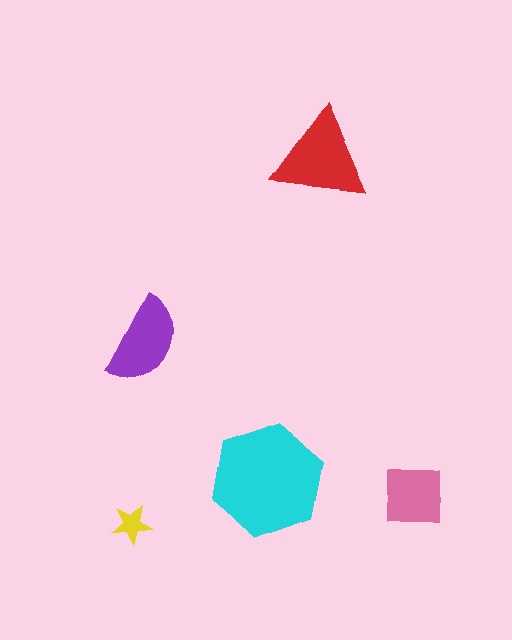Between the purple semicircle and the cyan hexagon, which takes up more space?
The cyan hexagon.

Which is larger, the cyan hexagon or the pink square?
The cyan hexagon.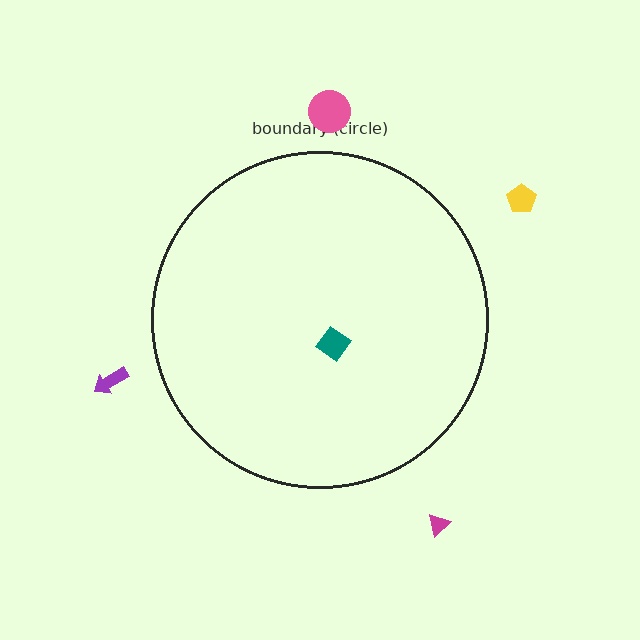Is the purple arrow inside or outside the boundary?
Outside.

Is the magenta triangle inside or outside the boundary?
Outside.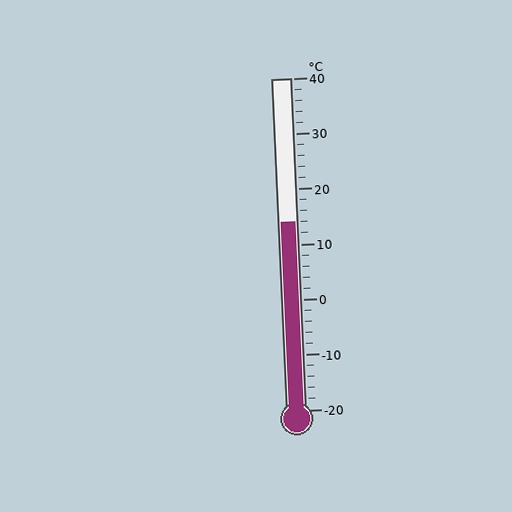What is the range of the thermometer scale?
The thermometer scale ranges from -20°C to 40°C.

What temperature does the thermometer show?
The thermometer shows approximately 14°C.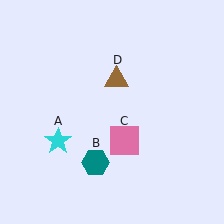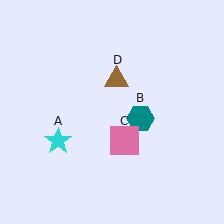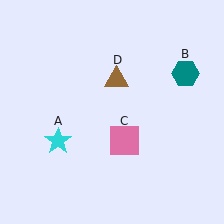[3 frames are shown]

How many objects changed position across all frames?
1 object changed position: teal hexagon (object B).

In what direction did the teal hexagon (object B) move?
The teal hexagon (object B) moved up and to the right.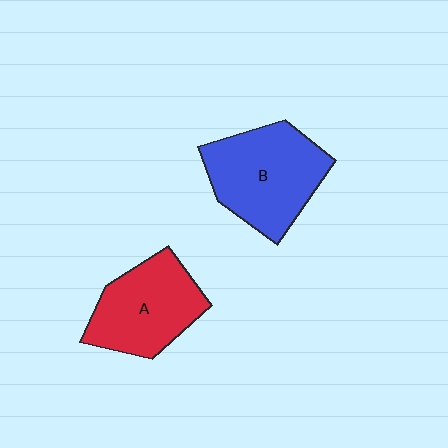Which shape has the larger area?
Shape B (blue).